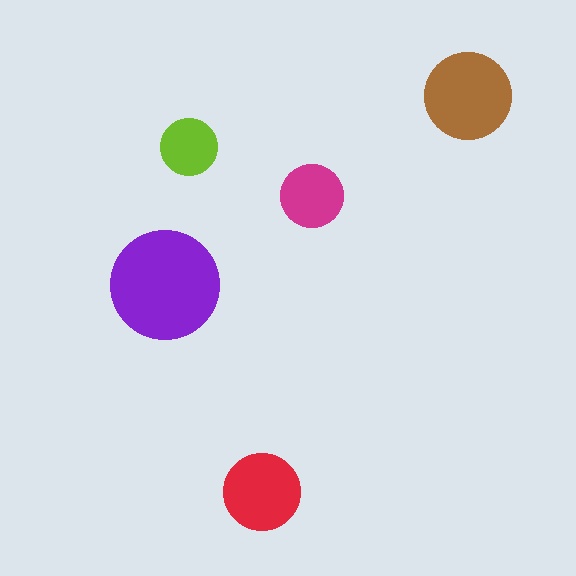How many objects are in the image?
There are 5 objects in the image.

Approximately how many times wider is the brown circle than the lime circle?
About 1.5 times wider.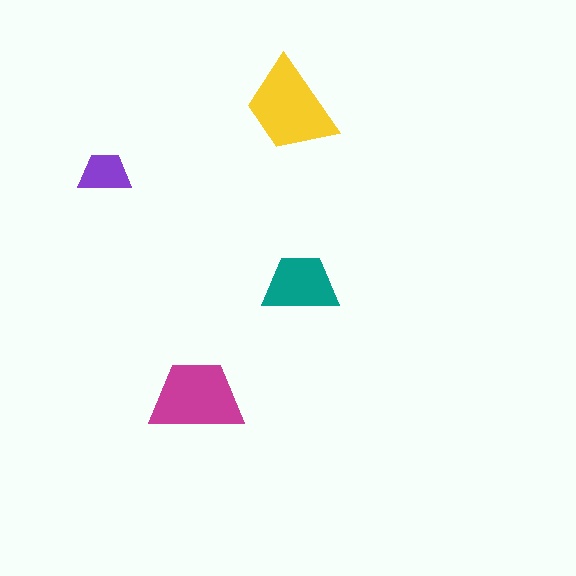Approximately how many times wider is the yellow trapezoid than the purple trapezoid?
About 2 times wider.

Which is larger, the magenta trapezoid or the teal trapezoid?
The magenta one.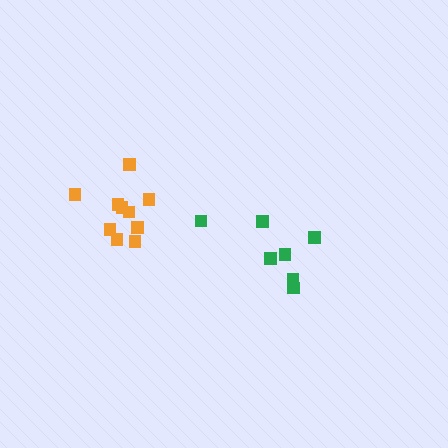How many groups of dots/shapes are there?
There are 2 groups.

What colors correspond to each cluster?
The clusters are colored: green, orange.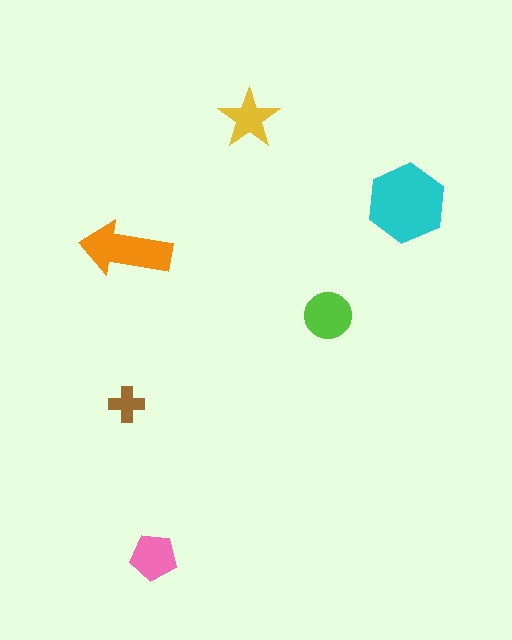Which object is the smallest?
The brown cross.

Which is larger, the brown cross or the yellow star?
The yellow star.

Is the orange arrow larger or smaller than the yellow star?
Larger.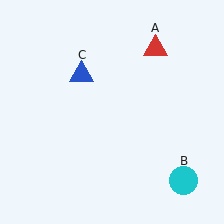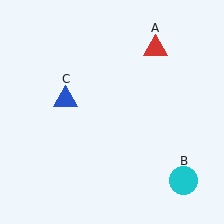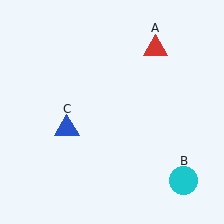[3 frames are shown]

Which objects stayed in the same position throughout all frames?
Red triangle (object A) and cyan circle (object B) remained stationary.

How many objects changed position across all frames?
1 object changed position: blue triangle (object C).